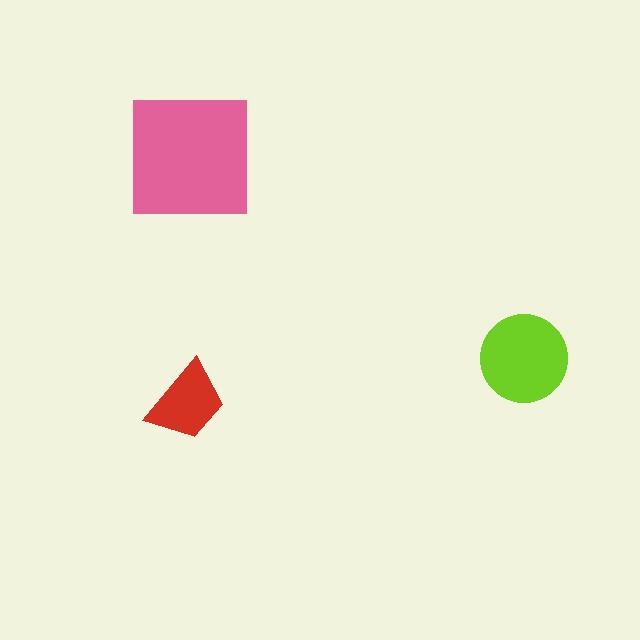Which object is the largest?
The pink square.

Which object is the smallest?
The red trapezoid.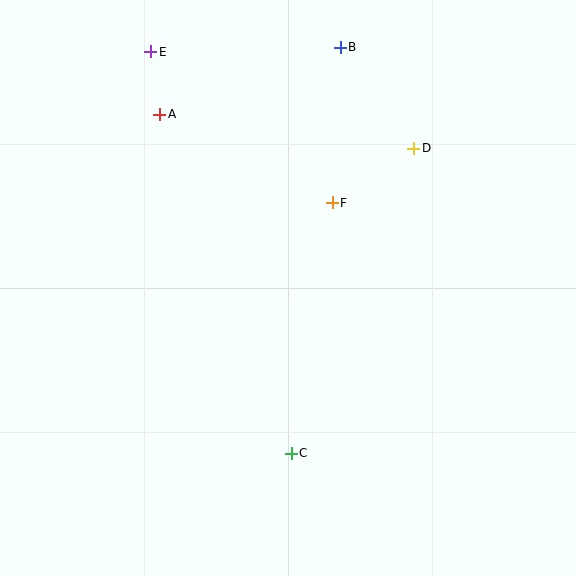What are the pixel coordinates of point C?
Point C is at (291, 453).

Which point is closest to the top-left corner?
Point E is closest to the top-left corner.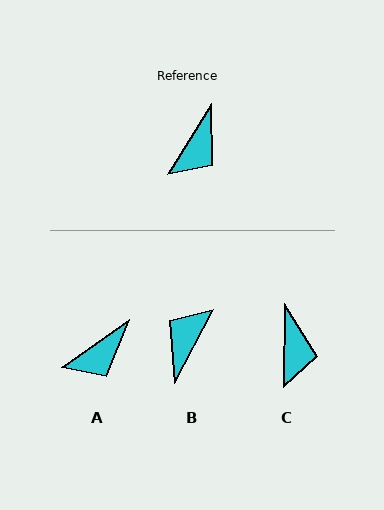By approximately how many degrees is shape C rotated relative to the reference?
Approximately 31 degrees counter-clockwise.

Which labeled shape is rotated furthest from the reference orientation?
B, about 176 degrees away.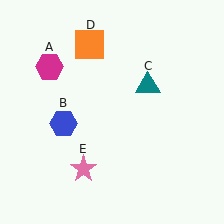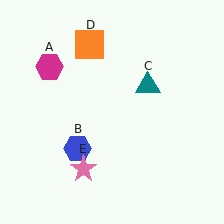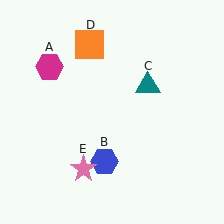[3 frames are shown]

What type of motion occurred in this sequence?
The blue hexagon (object B) rotated counterclockwise around the center of the scene.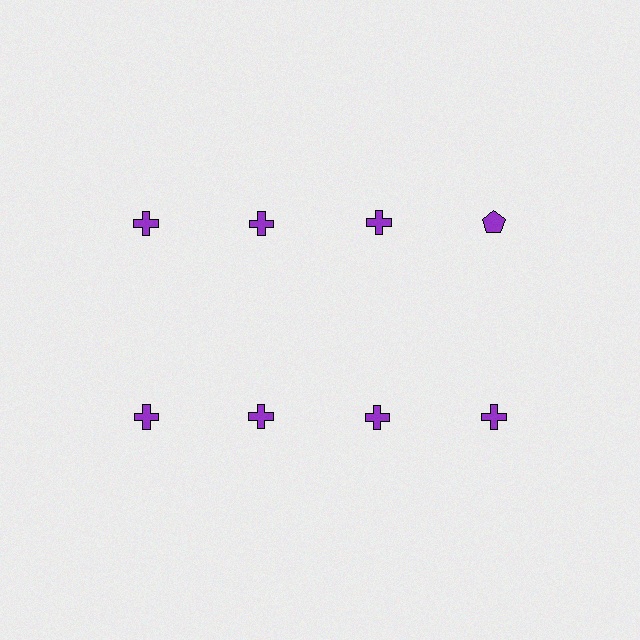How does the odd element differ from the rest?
It has a different shape: pentagon instead of cross.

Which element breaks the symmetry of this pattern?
The purple pentagon in the top row, second from right column breaks the symmetry. All other shapes are purple crosses.